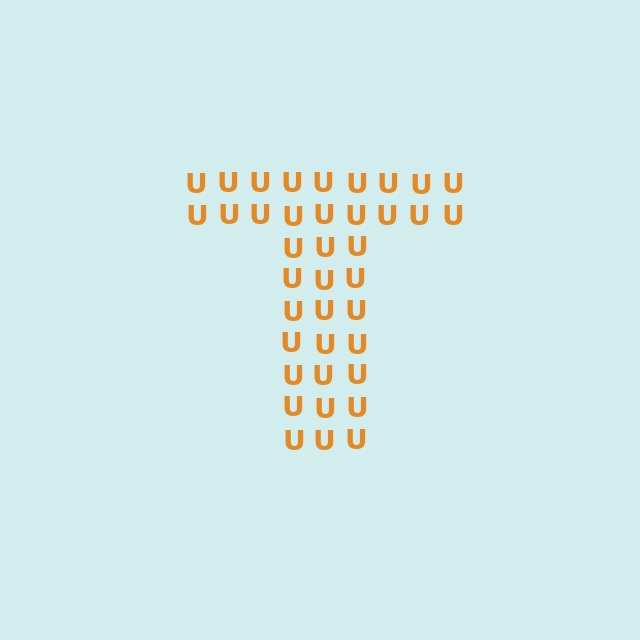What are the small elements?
The small elements are letter U's.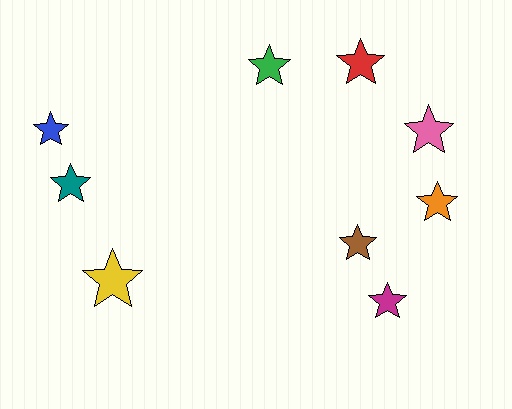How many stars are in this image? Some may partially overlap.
There are 9 stars.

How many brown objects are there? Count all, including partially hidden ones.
There is 1 brown object.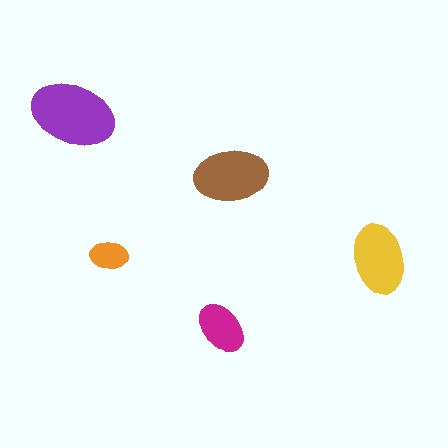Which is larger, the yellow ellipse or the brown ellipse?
The brown one.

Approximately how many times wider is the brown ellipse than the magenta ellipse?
About 1.5 times wider.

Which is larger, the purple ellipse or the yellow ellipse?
The purple one.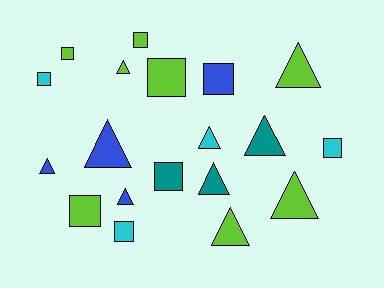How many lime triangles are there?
There are 4 lime triangles.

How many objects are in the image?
There are 19 objects.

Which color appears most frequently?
Lime, with 8 objects.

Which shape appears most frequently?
Triangle, with 10 objects.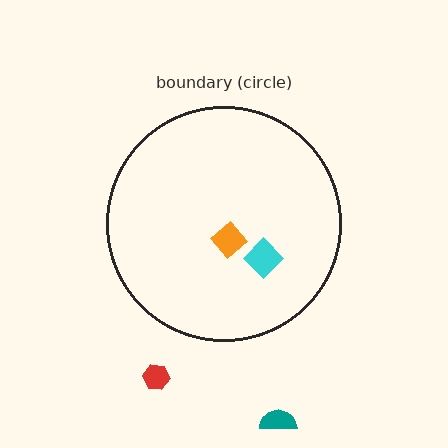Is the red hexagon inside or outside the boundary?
Outside.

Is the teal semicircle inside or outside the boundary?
Outside.